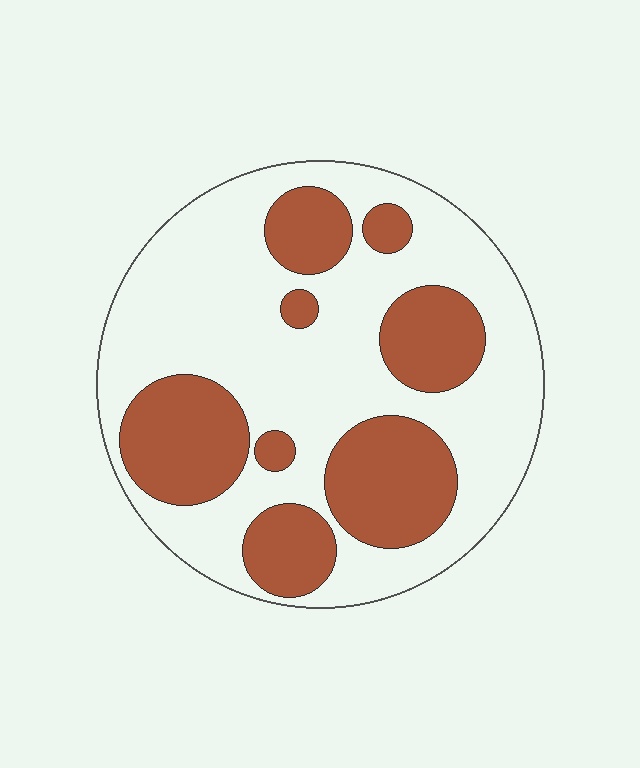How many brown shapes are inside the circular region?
8.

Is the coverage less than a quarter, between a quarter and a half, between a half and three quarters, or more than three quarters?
Between a quarter and a half.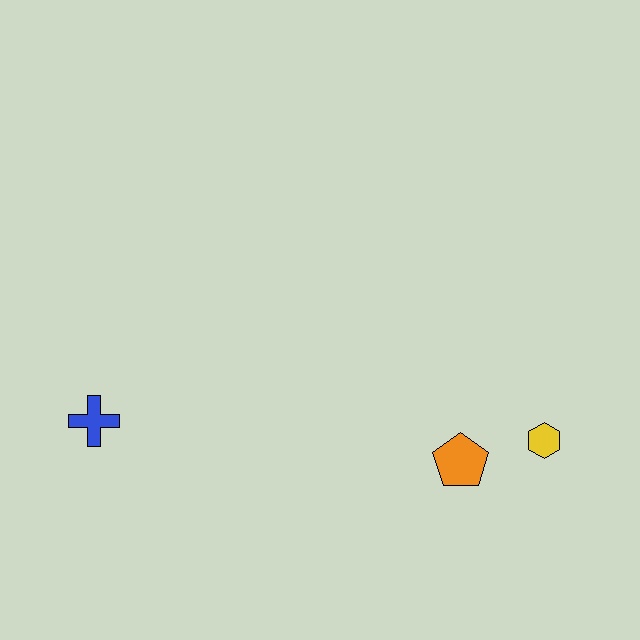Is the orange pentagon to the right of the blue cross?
Yes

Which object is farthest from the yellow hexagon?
The blue cross is farthest from the yellow hexagon.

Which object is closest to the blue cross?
The orange pentagon is closest to the blue cross.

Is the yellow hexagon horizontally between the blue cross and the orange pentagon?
No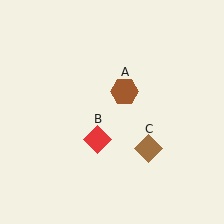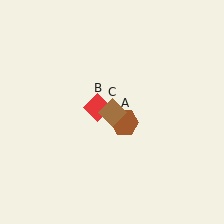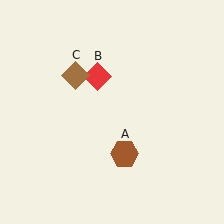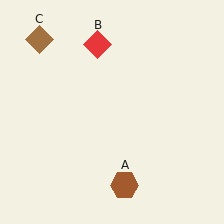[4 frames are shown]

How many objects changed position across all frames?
3 objects changed position: brown hexagon (object A), red diamond (object B), brown diamond (object C).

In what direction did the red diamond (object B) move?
The red diamond (object B) moved up.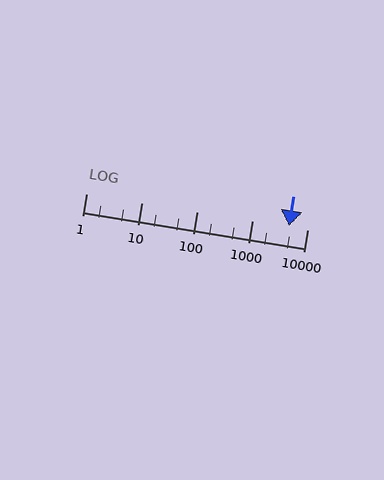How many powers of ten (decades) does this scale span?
The scale spans 4 decades, from 1 to 10000.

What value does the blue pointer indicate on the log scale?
The pointer indicates approximately 4600.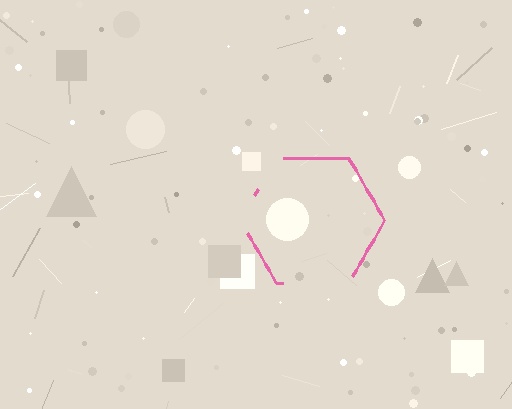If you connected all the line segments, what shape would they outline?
They would outline a hexagon.